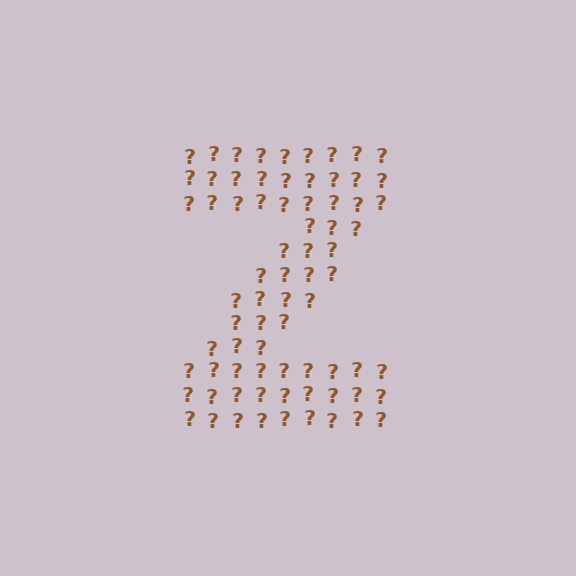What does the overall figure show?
The overall figure shows the letter Z.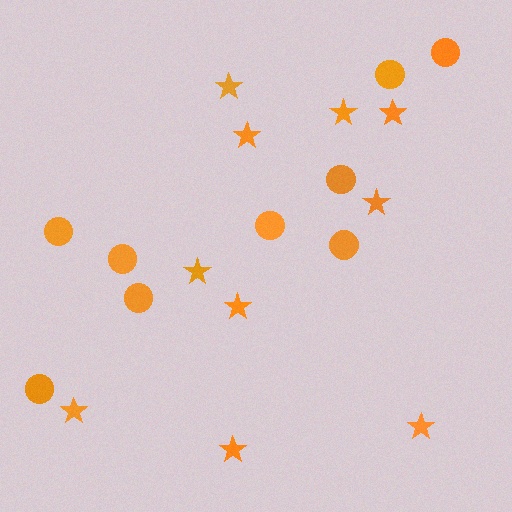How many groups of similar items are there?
There are 2 groups: one group of stars (10) and one group of circles (9).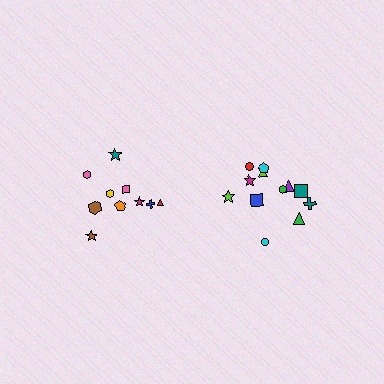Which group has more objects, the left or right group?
The right group.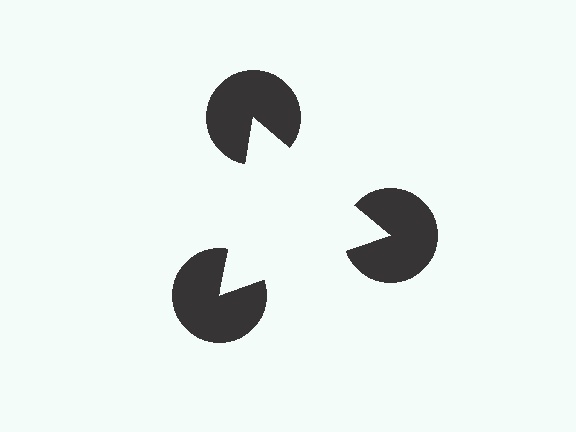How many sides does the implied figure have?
3 sides.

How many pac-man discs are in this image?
There are 3 — one at each vertex of the illusory triangle.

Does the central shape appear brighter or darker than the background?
It typically appears slightly brighter than the background, even though no actual brightness change is drawn.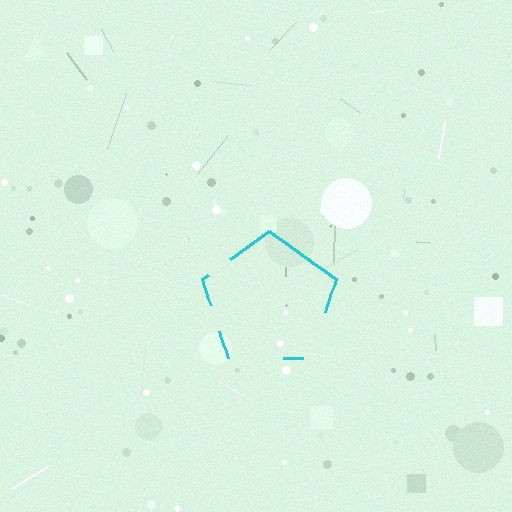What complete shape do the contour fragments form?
The contour fragments form a pentagon.